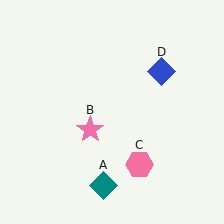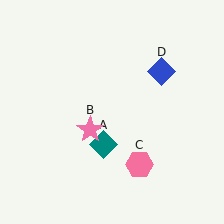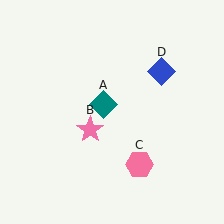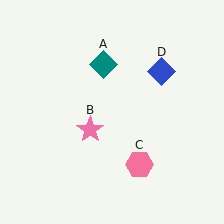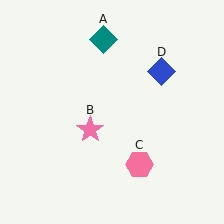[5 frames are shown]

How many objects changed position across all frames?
1 object changed position: teal diamond (object A).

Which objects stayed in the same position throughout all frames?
Pink star (object B) and pink hexagon (object C) and blue diamond (object D) remained stationary.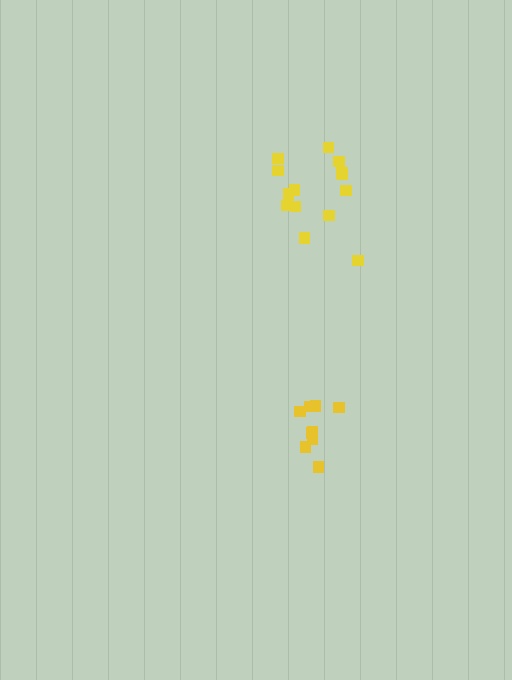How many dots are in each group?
Group 1: 14 dots, Group 2: 9 dots (23 total).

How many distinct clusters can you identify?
There are 2 distinct clusters.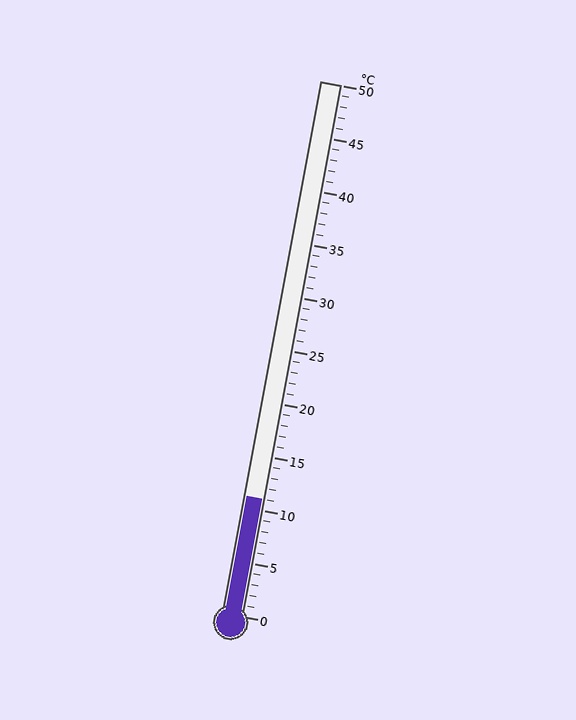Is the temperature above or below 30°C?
The temperature is below 30°C.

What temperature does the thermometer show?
The thermometer shows approximately 11°C.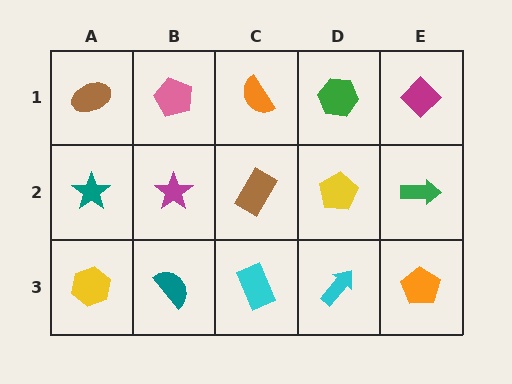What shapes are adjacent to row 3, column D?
A yellow pentagon (row 2, column D), a cyan rectangle (row 3, column C), an orange pentagon (row 3, column E).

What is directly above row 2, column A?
A brown ellipse.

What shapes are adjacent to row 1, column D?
A yellow pentagon (row 2, column D), an orange semicircle (row 1, column C), a magenta diamond (row 1, column E).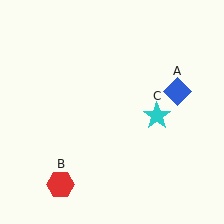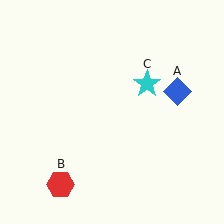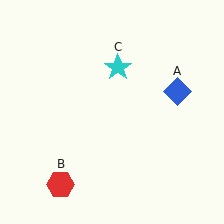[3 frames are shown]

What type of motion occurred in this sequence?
The cyan star (object C) rotated counterclockwise around the center of the scene.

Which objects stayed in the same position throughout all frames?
Blue diamond (object A) and red hexagon (object B) remained stationary.